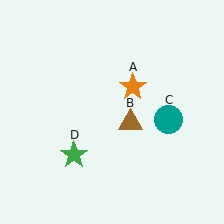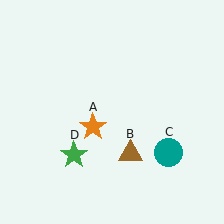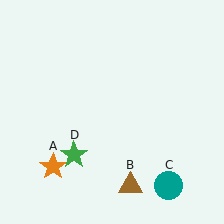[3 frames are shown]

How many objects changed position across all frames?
3 objects changed position: orange star (object A), brown triangle (object B), teal circle (object C).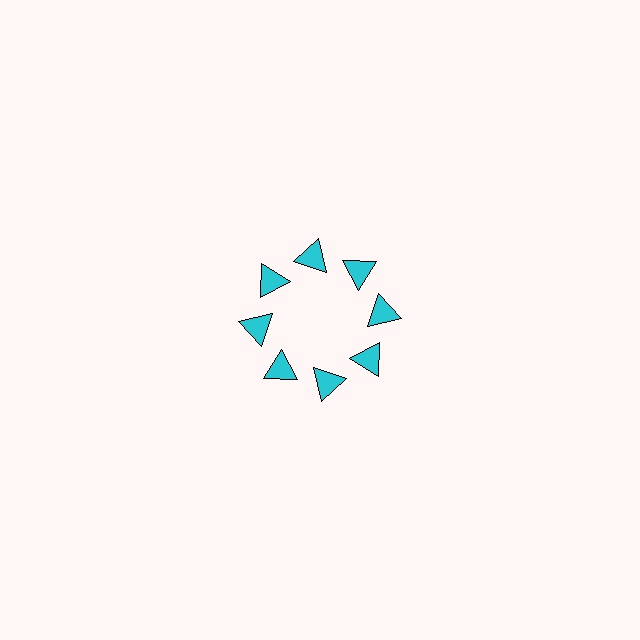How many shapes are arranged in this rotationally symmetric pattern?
There are 8 shapes, arranged in 8 groups of 1.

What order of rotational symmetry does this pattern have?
This pattern has 8-fold rotational symmetry.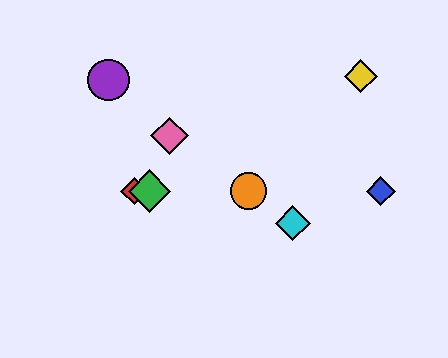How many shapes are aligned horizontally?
4 shapes (the red diamond, the blue diamond, the green diamond, the orange circle) are aligned horizontally.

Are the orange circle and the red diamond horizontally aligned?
Yes, both are at y≈191.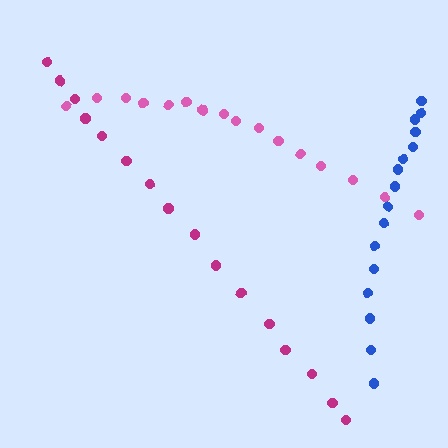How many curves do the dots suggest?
There are 3 distinct paths.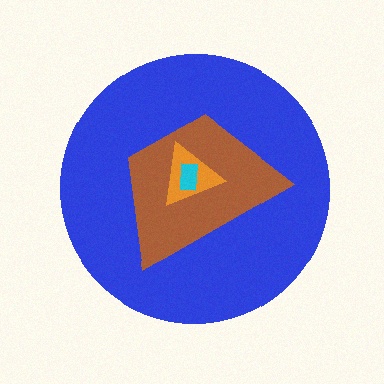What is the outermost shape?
The blue circle.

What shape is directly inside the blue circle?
The brown trapezoid.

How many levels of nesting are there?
4.